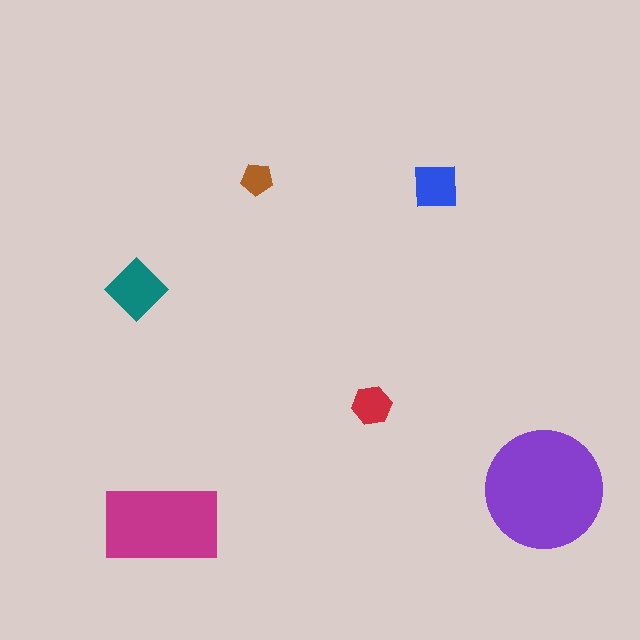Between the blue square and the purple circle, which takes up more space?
The purple circle.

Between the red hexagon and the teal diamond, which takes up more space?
The teal diamond.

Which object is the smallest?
The brown pentagon.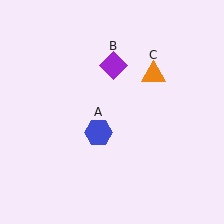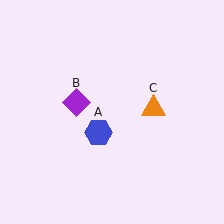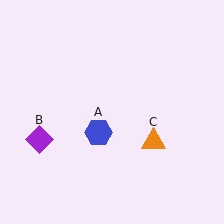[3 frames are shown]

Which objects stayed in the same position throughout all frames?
Blue hexagon (object A) remained stationary.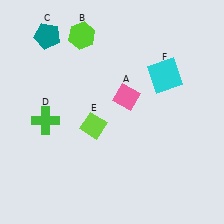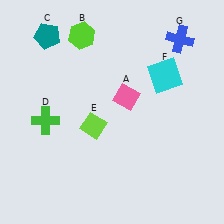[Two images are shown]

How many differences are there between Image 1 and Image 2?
There is 1 difference between the two images.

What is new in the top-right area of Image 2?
A blue cross (G) was added in the top-right area of Image 2.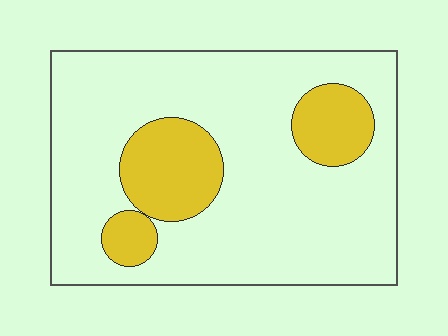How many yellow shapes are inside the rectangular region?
3.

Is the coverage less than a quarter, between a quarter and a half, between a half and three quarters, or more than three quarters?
Less than a quarter.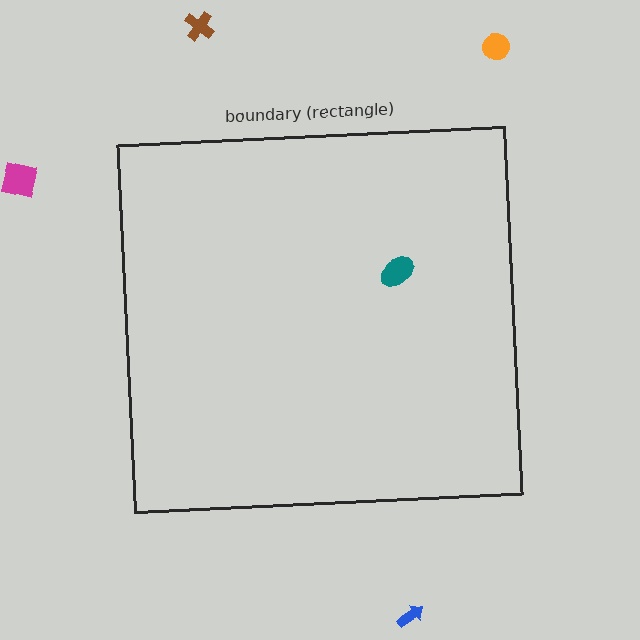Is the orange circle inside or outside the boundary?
Outside.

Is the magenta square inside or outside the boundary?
Outside.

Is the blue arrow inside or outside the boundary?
Outside.